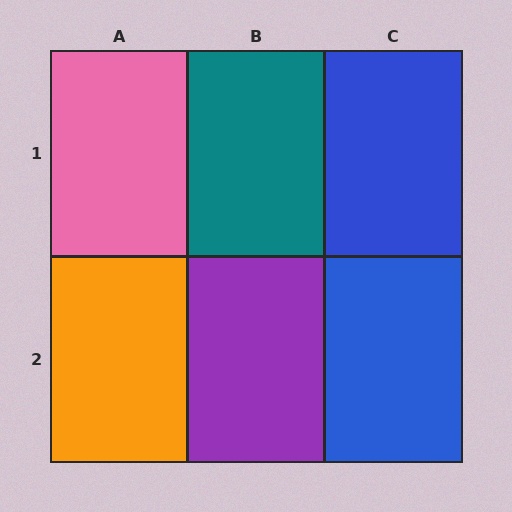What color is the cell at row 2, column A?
Orange.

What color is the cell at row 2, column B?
Purple.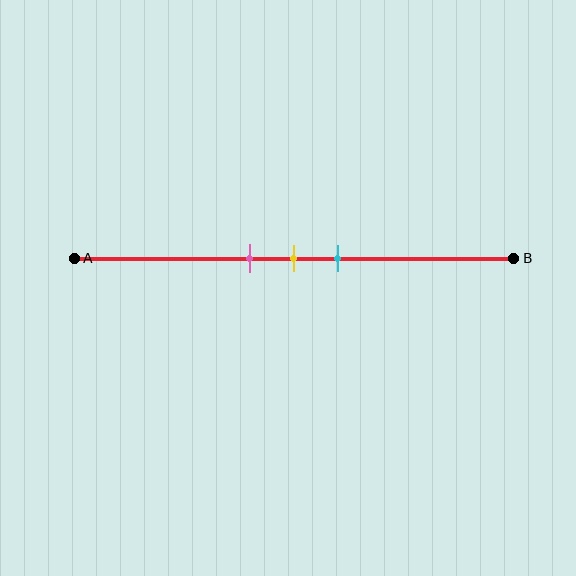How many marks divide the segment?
There are 3 marks dividing the segment.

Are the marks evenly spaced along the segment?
Yes, the marks are approximately evenly spaced.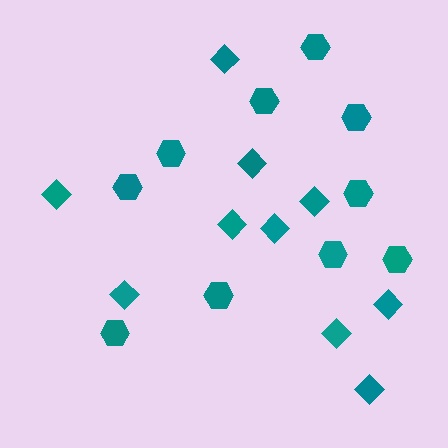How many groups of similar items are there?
There are 2 groups: one group of diamonds (10) and one group of hexagons (10).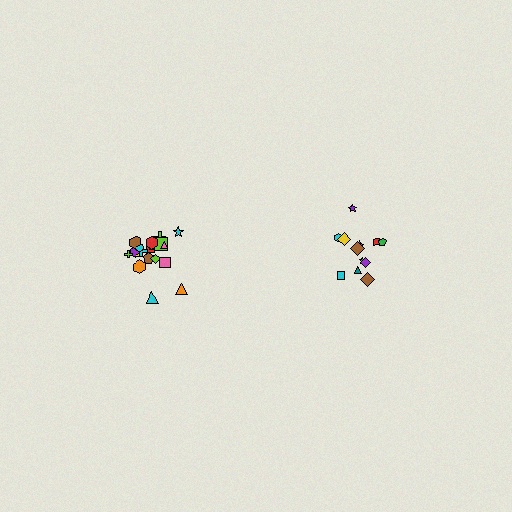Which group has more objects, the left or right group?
The left group.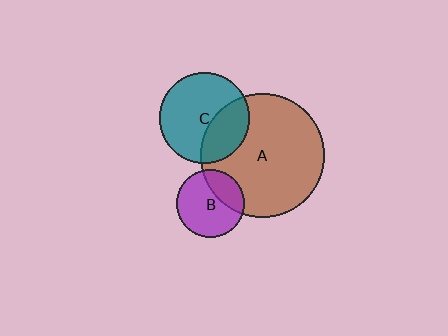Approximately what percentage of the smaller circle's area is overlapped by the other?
Approximately 35%.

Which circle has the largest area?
Circle A (brown).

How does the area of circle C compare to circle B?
Approximately 1.8 times.